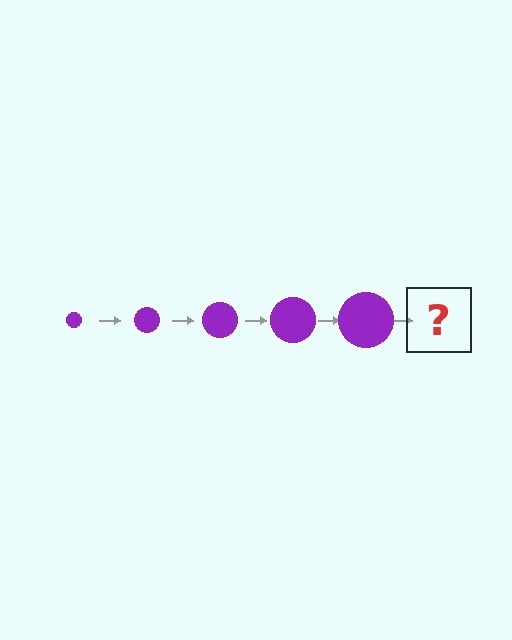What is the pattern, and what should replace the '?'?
The pattern is that the circle gets progressively larger each step. The '?' should be a purple circle, larger than the previous one.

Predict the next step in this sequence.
The next step is a purple circle, larger than the previous one.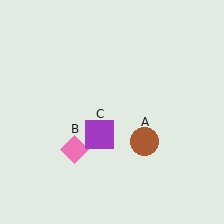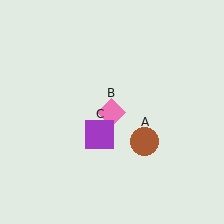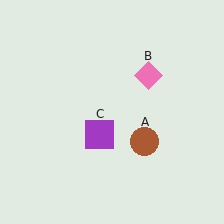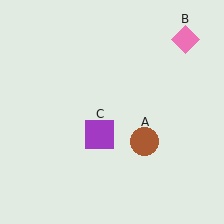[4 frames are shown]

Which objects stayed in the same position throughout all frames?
Brown circle (object A) and purple square (object C) remained stationary.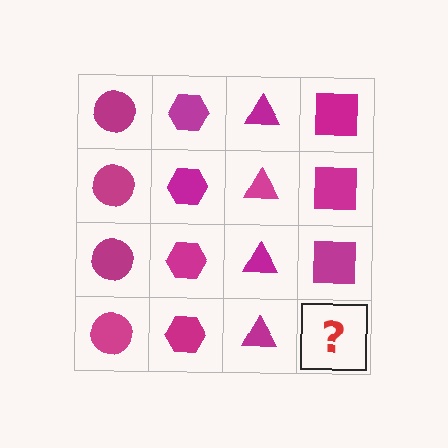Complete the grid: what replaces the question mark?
The question mark should be replaced with a magenta square.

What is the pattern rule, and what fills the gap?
The rule is that each column has a consistent shape. The gap should be filled with a magenta square.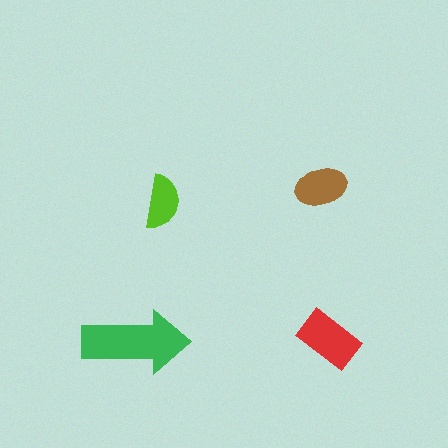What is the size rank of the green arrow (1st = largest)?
1st.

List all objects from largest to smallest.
The green arrow, the red rectangle, the brown ellipse, the lime semicircle.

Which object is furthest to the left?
The green arrow is leftmost.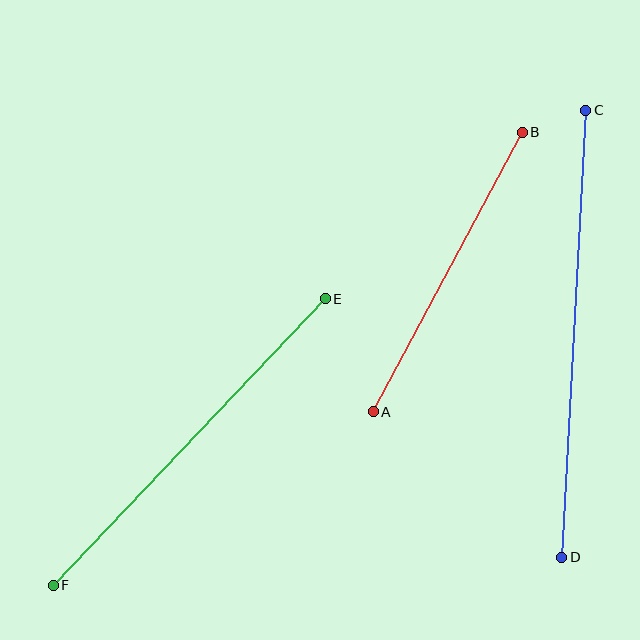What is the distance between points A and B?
The distance is approximately 317 pixels.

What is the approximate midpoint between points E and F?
The midpoint is at approximately (189, 442) pixels.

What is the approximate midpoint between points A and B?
The midpoint is at approximately (448, 272) pixels.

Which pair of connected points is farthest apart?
Points C and D are farthest apart.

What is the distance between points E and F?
The distance is approximately 395 pixels.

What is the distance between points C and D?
The distance is approximately 448 pixels.